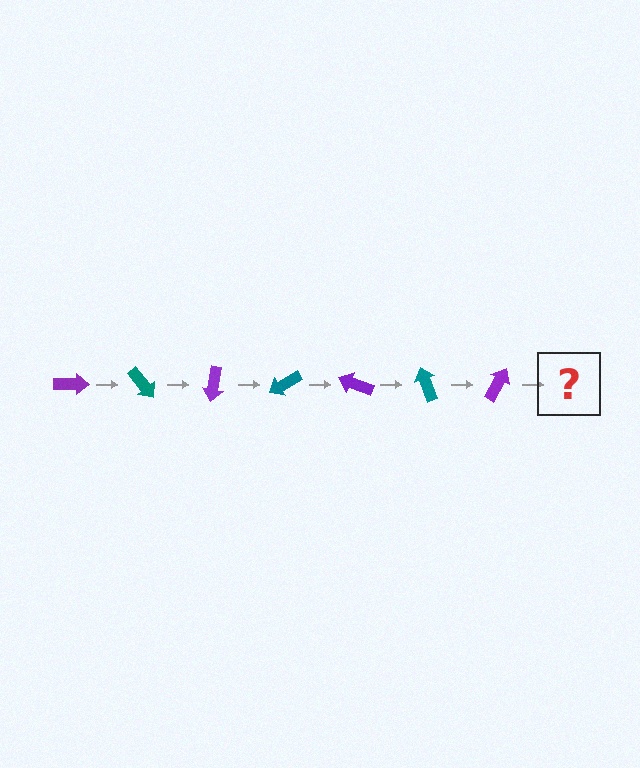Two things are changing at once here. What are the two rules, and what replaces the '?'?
The two rules are that it rotates 50 degrees each step and the color cycles through purple and teal. The '?' should be a teal arrow, rotated 350 degrees from the start.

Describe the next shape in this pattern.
It should be a teal arrow, rotated 350 degrees from the start.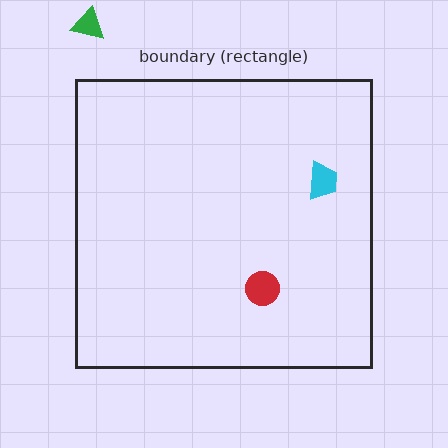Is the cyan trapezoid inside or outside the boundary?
Inside.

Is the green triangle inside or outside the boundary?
Outside.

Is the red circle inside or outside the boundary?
Inside.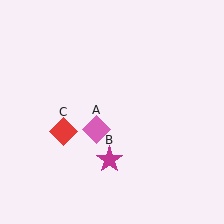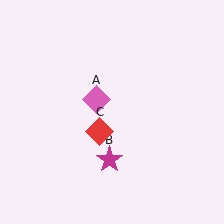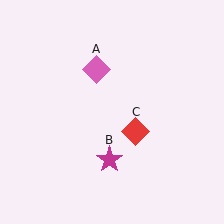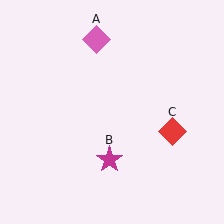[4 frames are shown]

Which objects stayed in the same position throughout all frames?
Magenta star (object B) remained stationary.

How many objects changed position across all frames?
2 objects changed position: pink diamond (object A), red diamond (object C).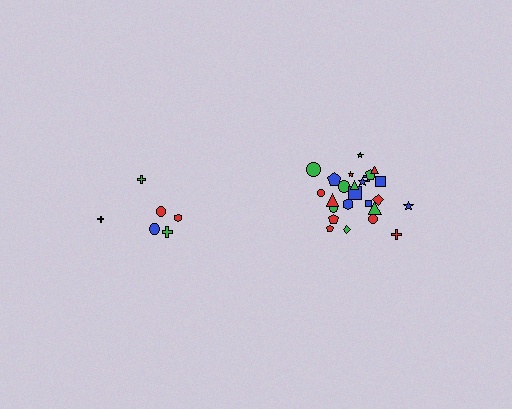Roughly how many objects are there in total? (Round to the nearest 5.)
Roughly 30 objects in total.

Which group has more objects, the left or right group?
The right group.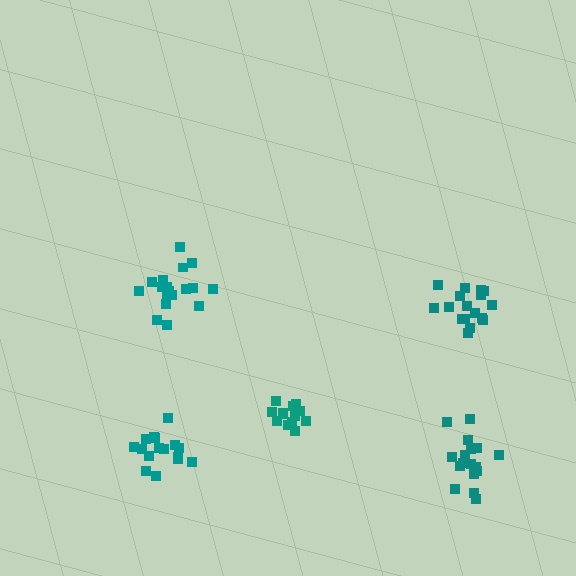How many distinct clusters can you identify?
There are 5 distinct clusters.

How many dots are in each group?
Group 1: 18 dots, Group 2: 17 dots, Group 3: 13 dots, Group 4: 16 dots, Group 5: 17 dots (81 total).